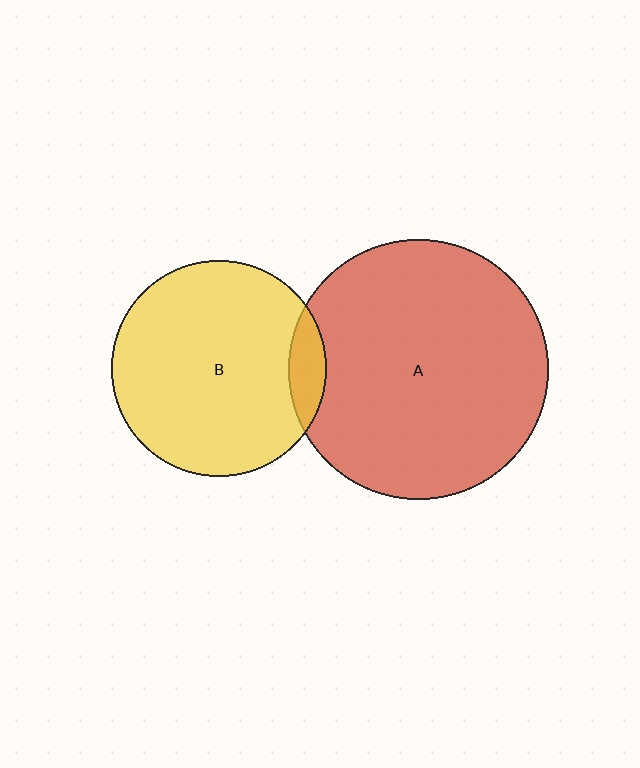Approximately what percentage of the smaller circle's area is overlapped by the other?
Approximately 10%.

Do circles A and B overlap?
Yes.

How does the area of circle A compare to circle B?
Approximately 1.5 times.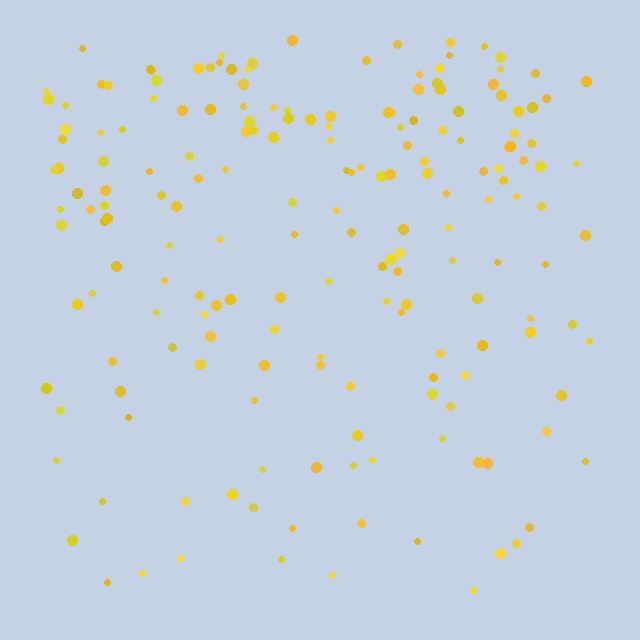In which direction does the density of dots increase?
From bottom to top, with the top side densest.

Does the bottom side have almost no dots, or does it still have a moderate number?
Still a moderate number, just noticeably fewer than the top.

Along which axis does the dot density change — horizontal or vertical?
Vertical.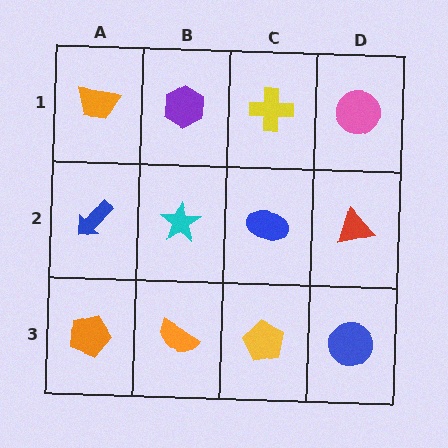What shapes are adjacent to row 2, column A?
An orange trapezoid (row 1, column A), an orange pentagon (row 3, column A), a cyan star (row 2, column B).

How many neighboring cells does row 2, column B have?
4.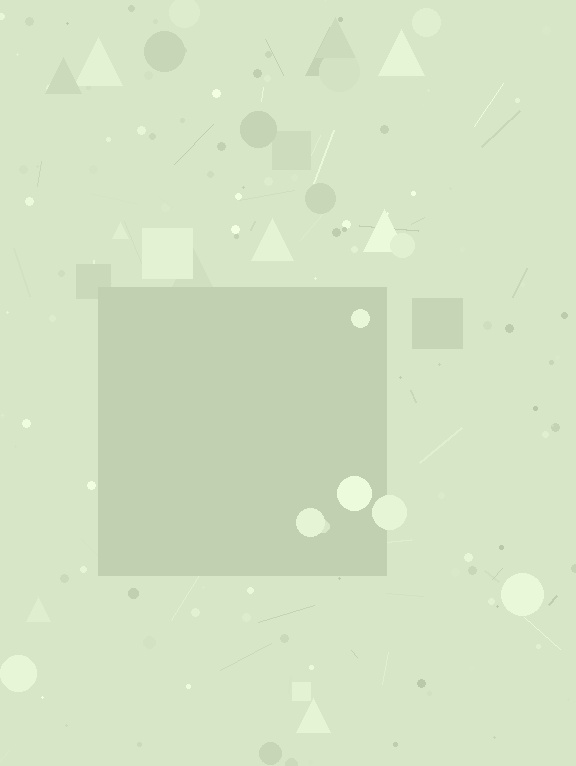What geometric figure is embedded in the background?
A square is embedded in the background.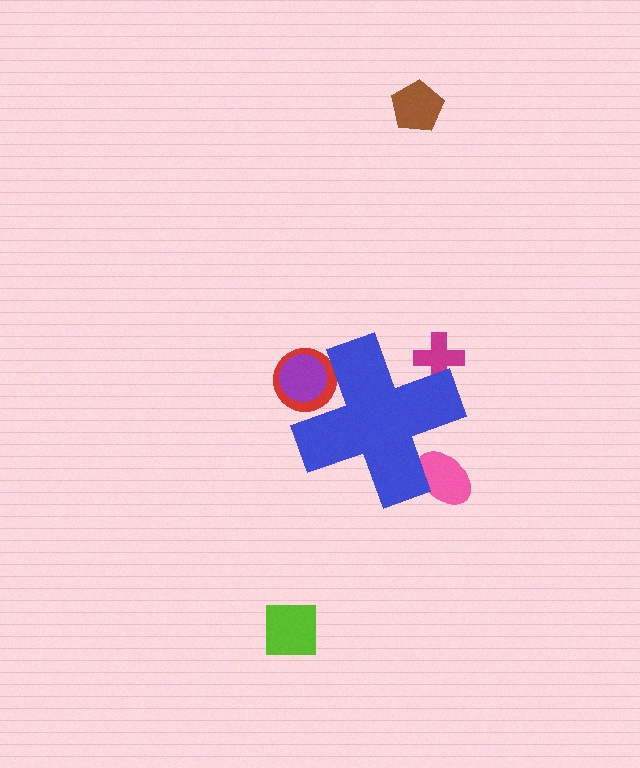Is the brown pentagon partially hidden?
No, the brown pentagon is fully visible.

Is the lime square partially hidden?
No, the lime square is fully visible.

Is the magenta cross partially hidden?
Yes, the magenta cross is partially hidden behind the blue cross.